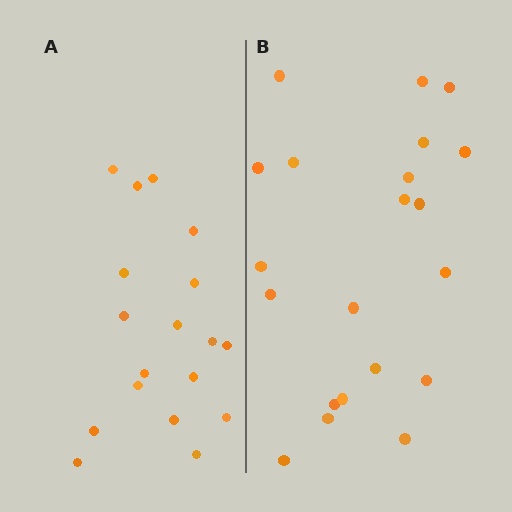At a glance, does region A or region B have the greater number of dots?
Region B (the right region) has more dots.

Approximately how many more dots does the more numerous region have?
Region B has just a few more — roughly 2 or 3 more dots than region A.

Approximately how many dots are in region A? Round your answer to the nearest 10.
About 20 dots. (The exact count is 18, which rounds to 20.)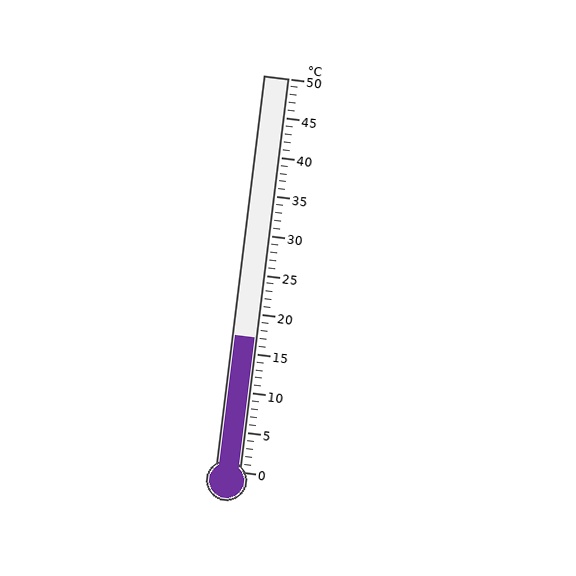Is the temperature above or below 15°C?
The temperature is above 15°C.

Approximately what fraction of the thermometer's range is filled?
The thermometer is filled to approximately 35% of its range.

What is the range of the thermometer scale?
The thermometer scale ranges from 0°C to 50°C.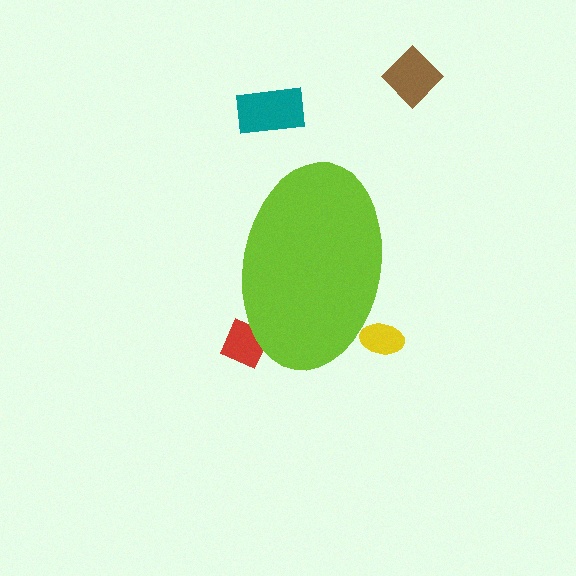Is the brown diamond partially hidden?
No, the brown diamond is fully visible.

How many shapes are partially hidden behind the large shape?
2 shapes are partially hidden.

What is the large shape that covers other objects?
A lime ellipse.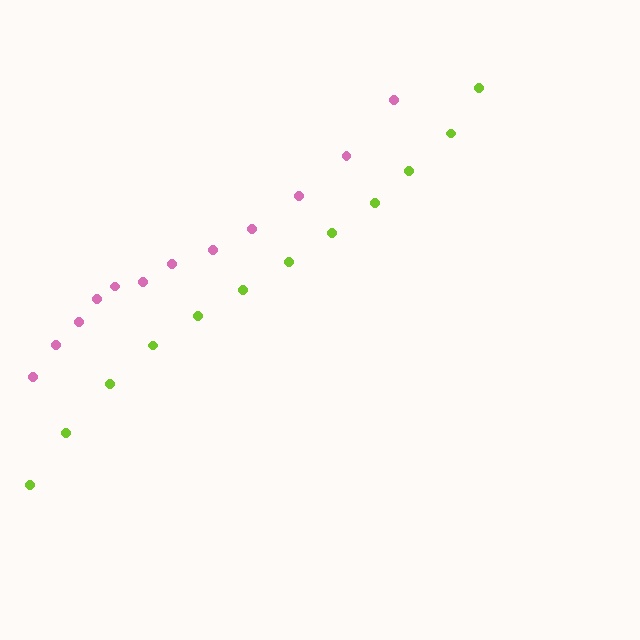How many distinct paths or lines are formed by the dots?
There are 2 distinct paths.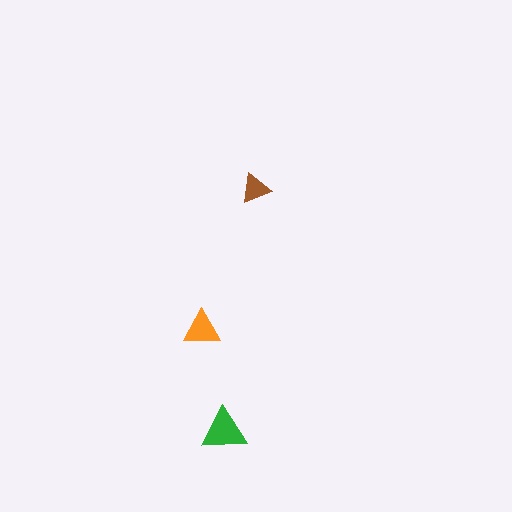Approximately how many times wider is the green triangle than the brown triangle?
About 1.5 times wider.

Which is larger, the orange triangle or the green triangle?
The green one.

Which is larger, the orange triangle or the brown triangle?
The orange one.